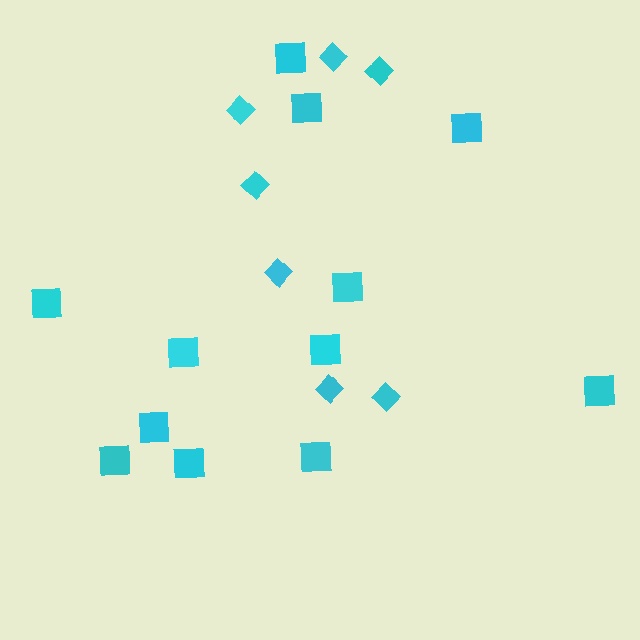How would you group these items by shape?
There are 2 groups: one group of squares (12) and one group of diamonds (7).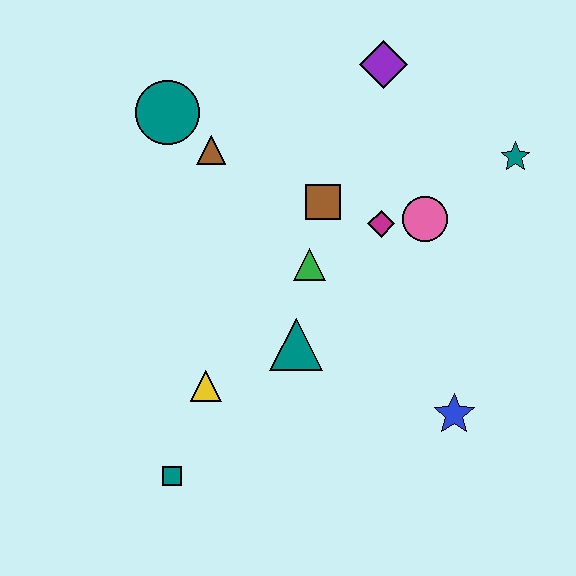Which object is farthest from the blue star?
The teal circle is farthest from the blue star.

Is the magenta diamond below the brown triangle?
Yes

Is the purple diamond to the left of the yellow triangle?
No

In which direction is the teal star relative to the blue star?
The teal star is above the blue star.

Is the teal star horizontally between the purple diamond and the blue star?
No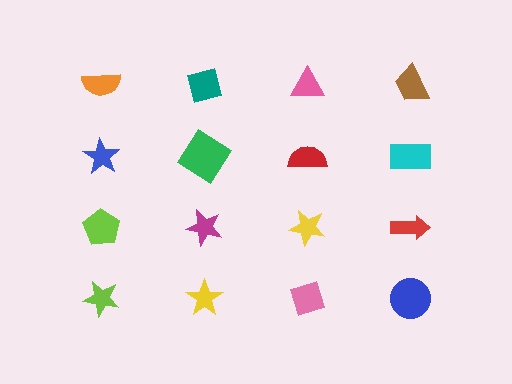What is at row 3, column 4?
A red arrow.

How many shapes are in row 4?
4 shapes.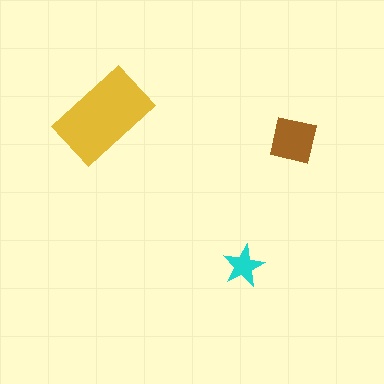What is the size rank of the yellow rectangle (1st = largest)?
1st.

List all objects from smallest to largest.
The cyan star, the brown square, the yellow rectangle.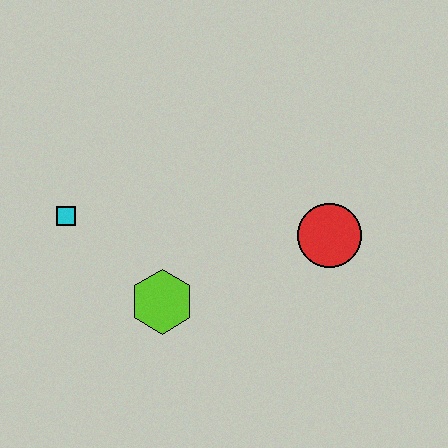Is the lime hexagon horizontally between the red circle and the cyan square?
Yes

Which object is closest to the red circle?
The lime hexagon is closest to the red circle.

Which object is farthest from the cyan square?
The red circle is farthest from the cyan square.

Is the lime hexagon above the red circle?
No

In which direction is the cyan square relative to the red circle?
The cyan square is to the left of the red circle.